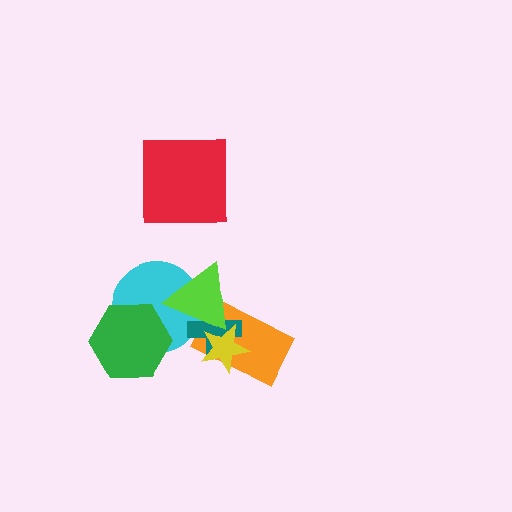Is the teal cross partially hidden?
Yes, it is partially covered by another shape.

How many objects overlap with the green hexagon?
1 object overlaps with the green hexagon.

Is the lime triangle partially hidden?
Yes, it is partially covered by another shape.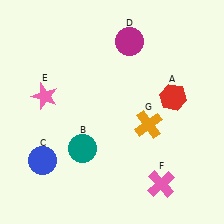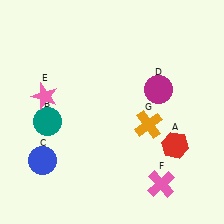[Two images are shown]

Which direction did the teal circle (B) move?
The teal circle (B) moved left.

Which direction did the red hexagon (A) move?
The red hexagon (A) moved down.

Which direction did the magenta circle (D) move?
The magenta circle (D) moved down.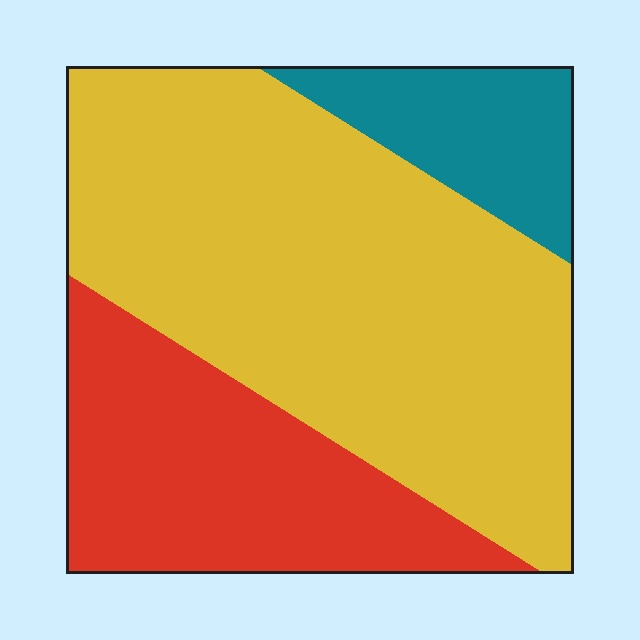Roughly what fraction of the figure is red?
Red takes up about one quarter (1/4) of the figure.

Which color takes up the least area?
Teal, at roughly 10%.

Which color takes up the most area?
Yellow, at roughly 60%.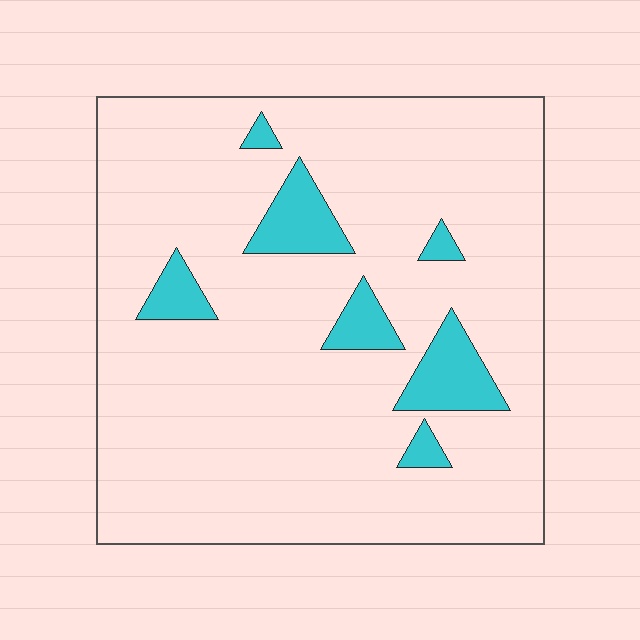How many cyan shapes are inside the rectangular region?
7.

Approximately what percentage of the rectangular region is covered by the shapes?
Approximately 10%.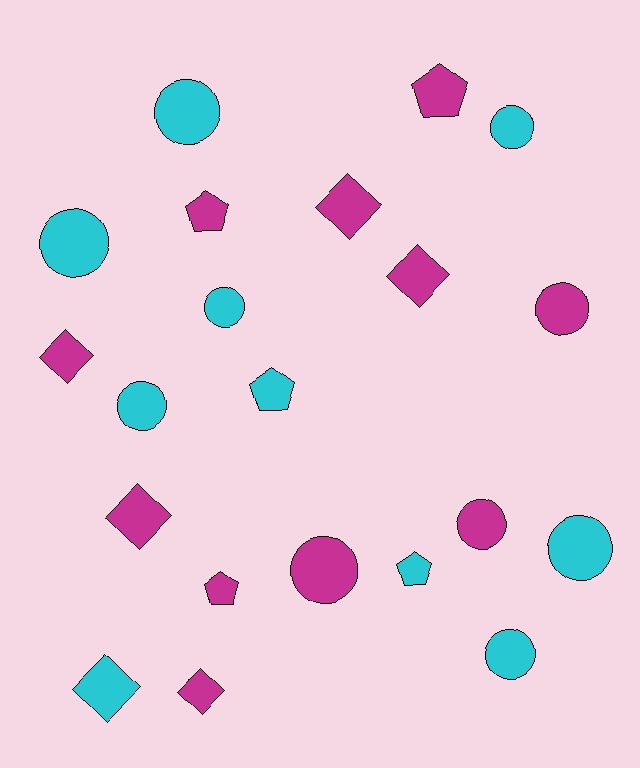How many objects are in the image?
There are 21 objects.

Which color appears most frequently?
Magenta, with 11 objects.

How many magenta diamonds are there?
There are 5 magenta diamonds.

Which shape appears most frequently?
Circle, with 10 objects.